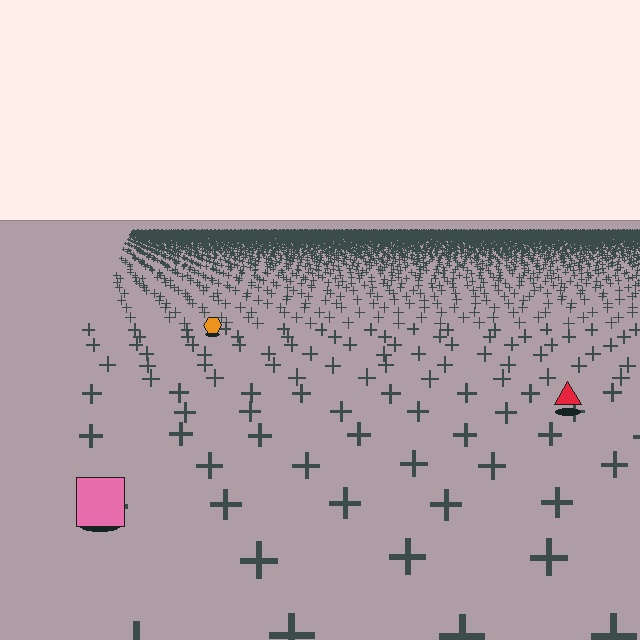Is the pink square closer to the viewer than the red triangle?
Yes. The pink square is closer — you can tell from the texture gradient: the ground texture is coarser near it.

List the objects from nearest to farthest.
From nearest to farthest: the pink square, the red triangle, the orange hexagon.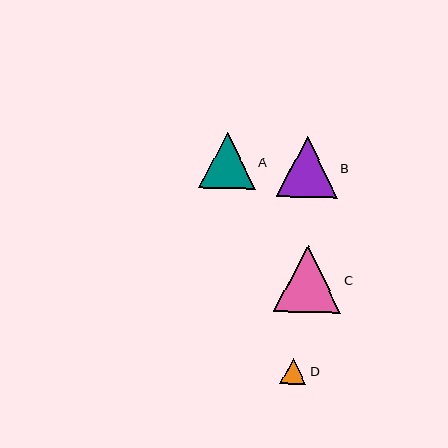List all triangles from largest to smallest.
From largest to smallest: C, B, A, D.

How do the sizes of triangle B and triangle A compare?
Triangle B and triangle A are approximately the same size.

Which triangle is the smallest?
Triangle D is the smallest with a size of approximately 26 pixels.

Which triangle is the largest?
Triangle C is the largest with a size of approximately 66 pixels.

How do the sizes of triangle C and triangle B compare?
Triangle C and triangle B are approximately the same size.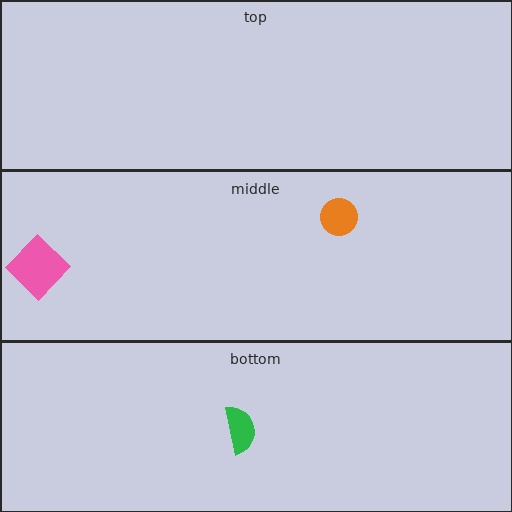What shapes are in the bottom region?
The green semicircle.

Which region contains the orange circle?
The middle region.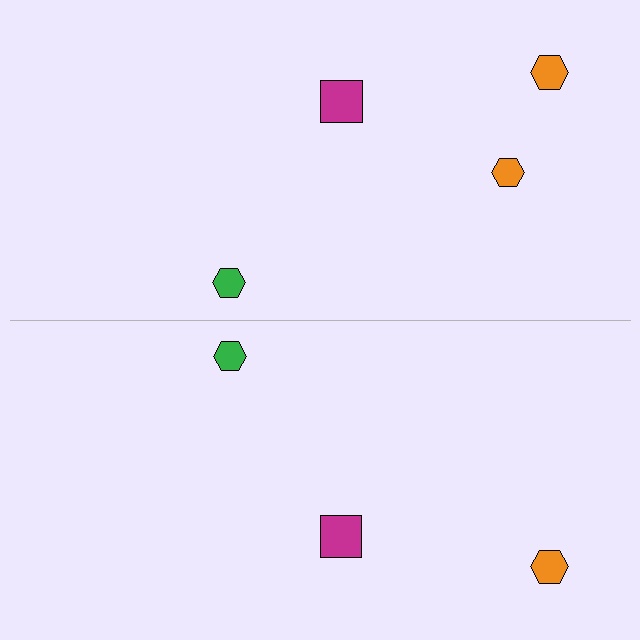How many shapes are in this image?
There are 7 shapes in this image.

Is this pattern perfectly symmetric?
No, the pattern is not perfectly symmetric. A orange hexagon is missing from the bottom side.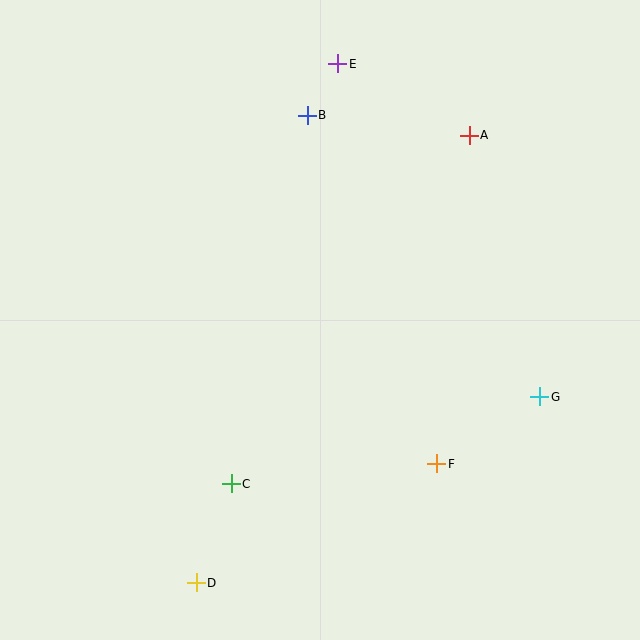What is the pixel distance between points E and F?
The distance between E and F is 412 pixels.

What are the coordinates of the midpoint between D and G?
The midpoint between D and G is at (368, 490).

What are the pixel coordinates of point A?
Point A is at (469, 135).